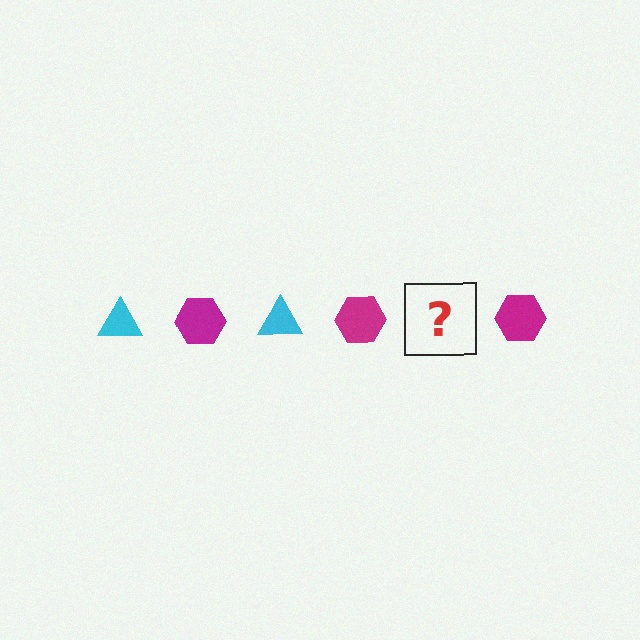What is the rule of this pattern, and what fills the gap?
The rule is that the pattern alternates between cyan triangle and magenta hexagon. The gap should be filled with a cyan triangle.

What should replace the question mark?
The question mark should be replaced with a cyan triangle.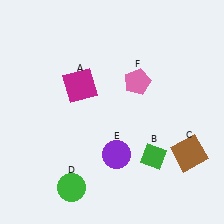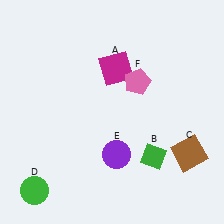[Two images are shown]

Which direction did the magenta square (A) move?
The magenta square (A) moved right.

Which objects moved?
The objects that moved are: the magenta square (A), the green circle (D).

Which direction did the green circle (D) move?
The green circle (D) moved left.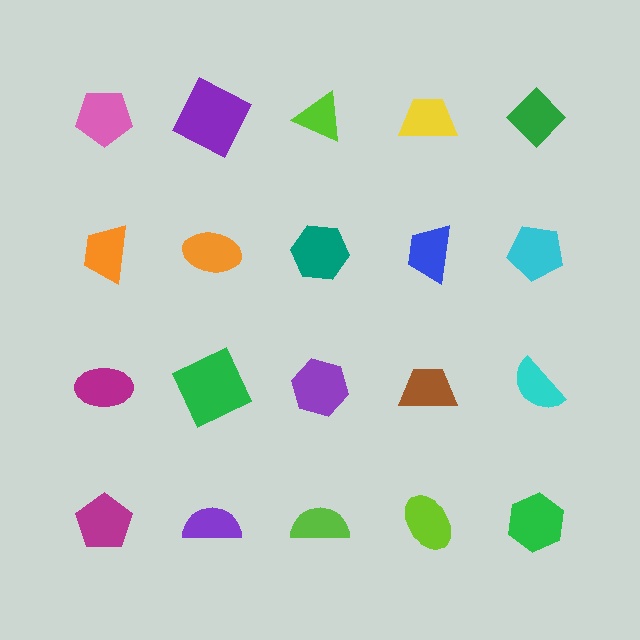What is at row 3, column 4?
A brown trapezoid.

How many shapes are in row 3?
5 shapes.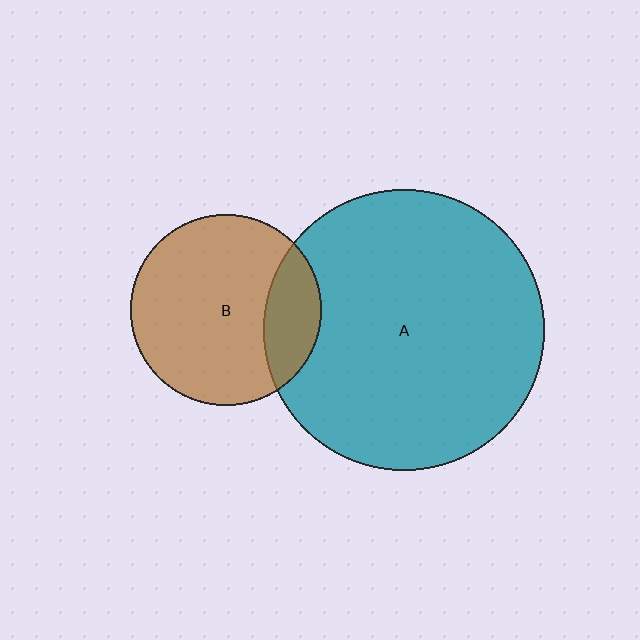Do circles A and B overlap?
Yes.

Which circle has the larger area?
Circle A (teal).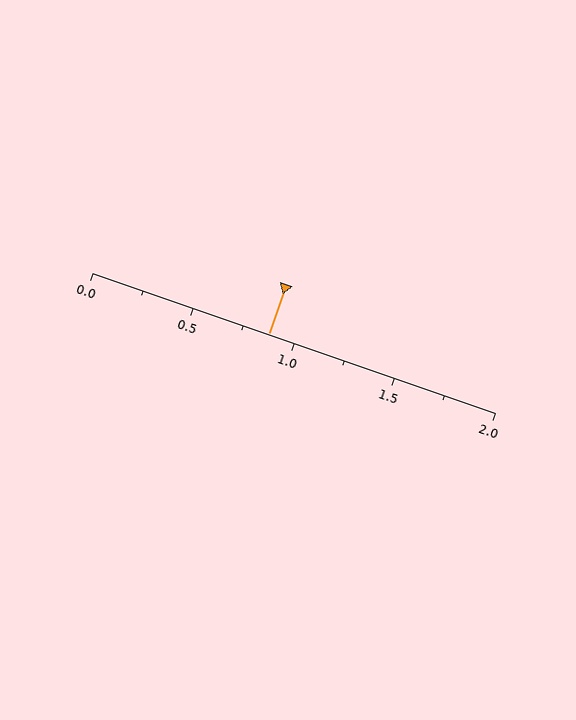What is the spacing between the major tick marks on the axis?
The major ticks are spaced 0.5 apart.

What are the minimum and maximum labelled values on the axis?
The axis runs from 0.0 to 2.0.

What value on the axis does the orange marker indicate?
The marker indicates approximately 0.88.